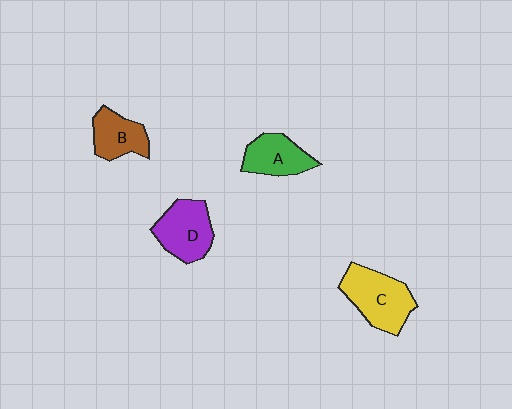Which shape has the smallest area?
Shape B (brown).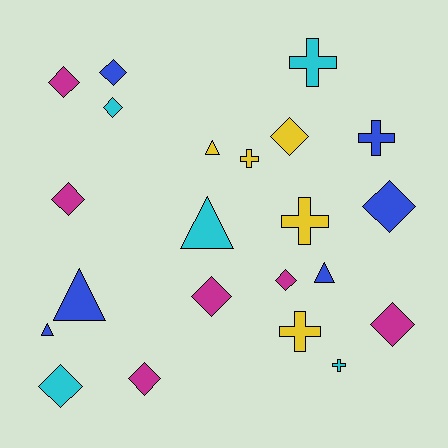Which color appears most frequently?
Magenta, with 6 objects.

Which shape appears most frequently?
Diamond, with 11 objects.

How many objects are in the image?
There are 22 objects.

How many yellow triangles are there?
There is 1 yellow triangle.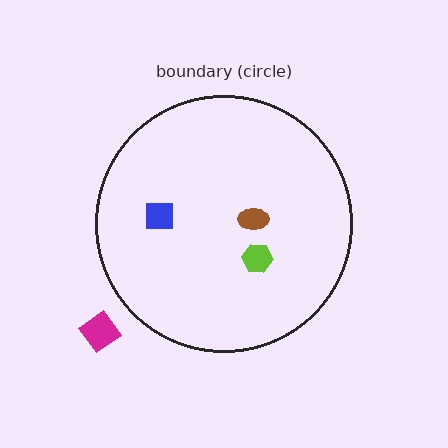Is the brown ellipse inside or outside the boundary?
Inside.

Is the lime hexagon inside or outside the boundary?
Inside.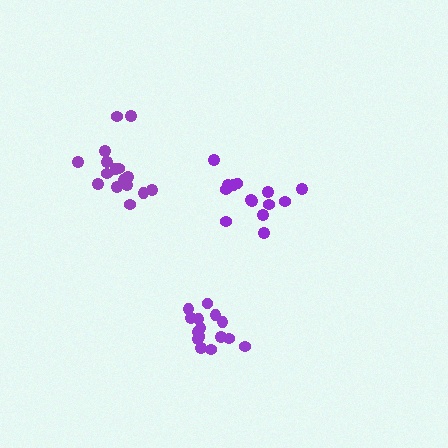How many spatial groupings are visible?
There are 3 spatial groupings.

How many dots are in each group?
Group 1: 15 dots, Group 2: 14 dots, Group 3: 16 dots (45 total).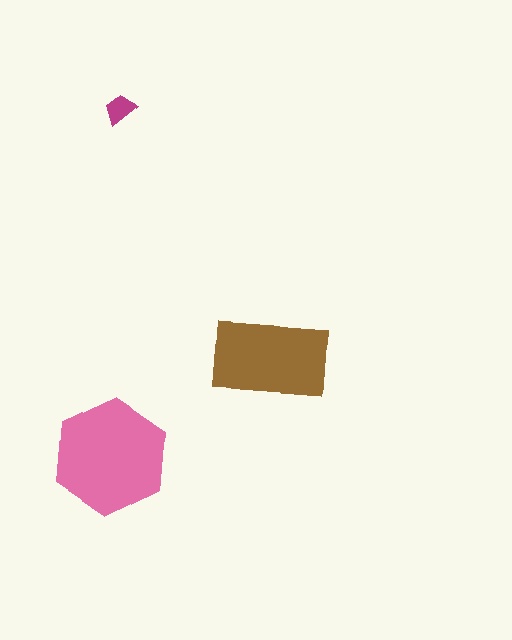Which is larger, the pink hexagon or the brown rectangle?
The pink hexagon.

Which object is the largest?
The pink hexagon.